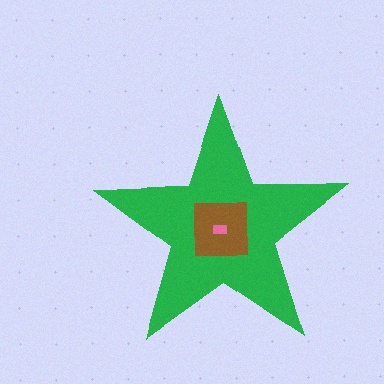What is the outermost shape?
The green star.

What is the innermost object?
The pink rectangle.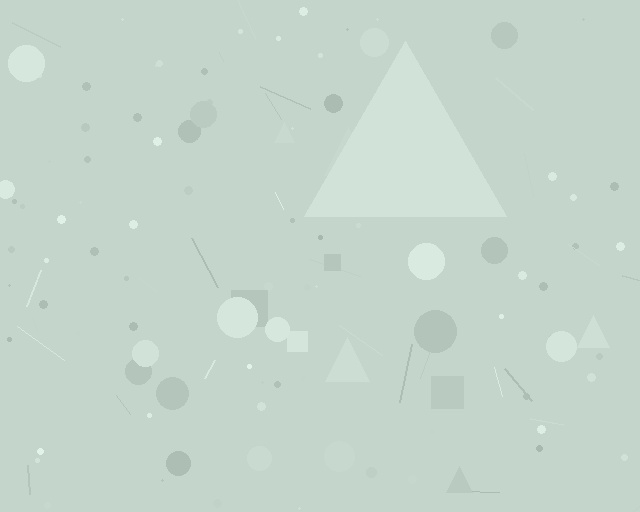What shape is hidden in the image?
A triangle is hidden in the image.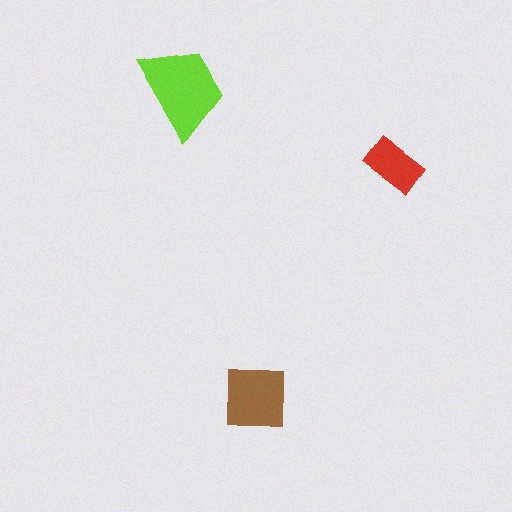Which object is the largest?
The lime trapezoid.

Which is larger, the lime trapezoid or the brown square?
The lime trapezoid.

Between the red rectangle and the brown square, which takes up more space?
The brown square.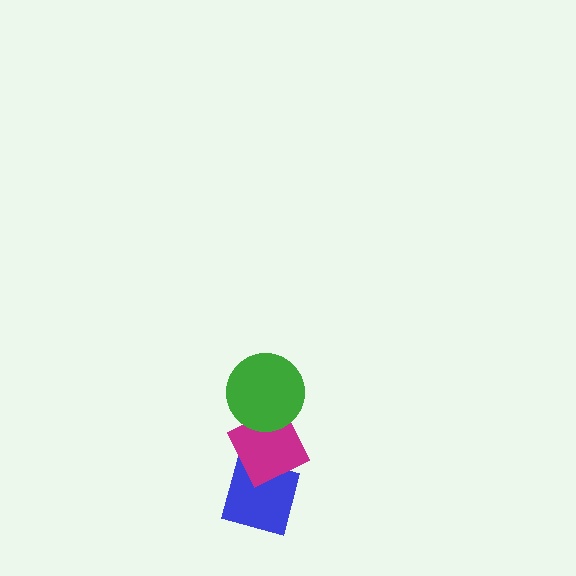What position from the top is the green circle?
The green circle is 1st from the top.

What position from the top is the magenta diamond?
The magenta diamond is 2nd from the top.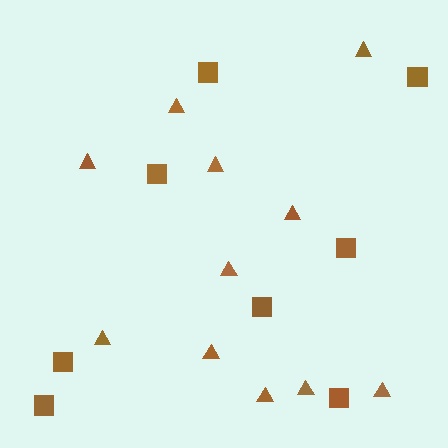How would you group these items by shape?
There are 2 groups: one group of triangles (11) and one group of squares (8).